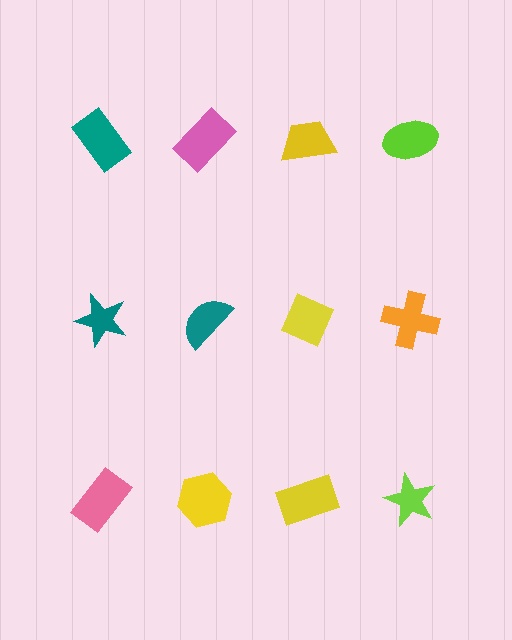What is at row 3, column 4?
A lime star.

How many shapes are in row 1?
4 shapes.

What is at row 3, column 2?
A yellow hexagon.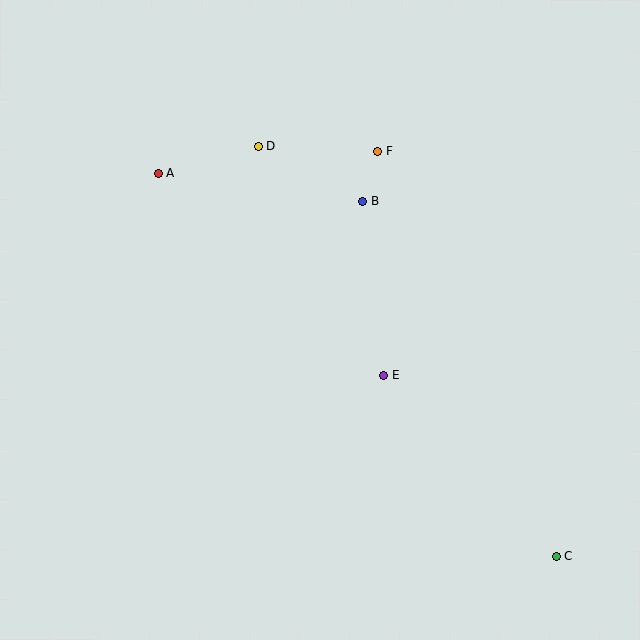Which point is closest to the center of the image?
Point E at (383, 375) is closest to the center.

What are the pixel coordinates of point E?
Point E is at (383, 375).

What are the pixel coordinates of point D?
Point D is at (259, 146).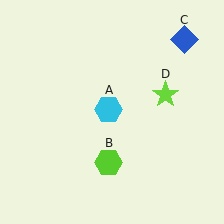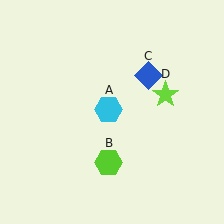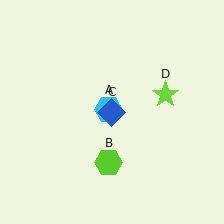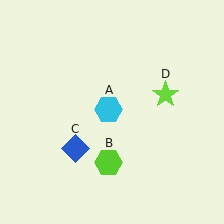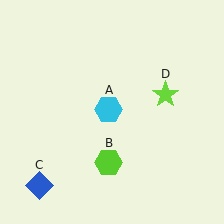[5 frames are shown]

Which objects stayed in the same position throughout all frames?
Cyan hexagon (object A) and lime hexagon (object B) and lime star (object D) remained stationary.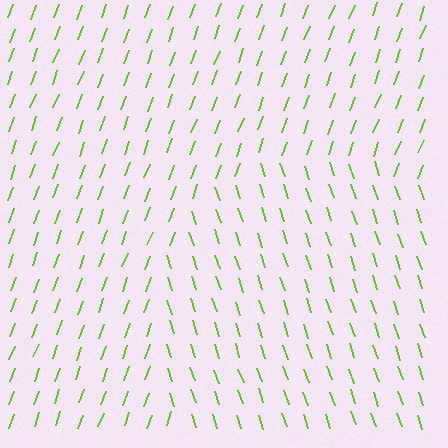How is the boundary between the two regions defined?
The boundary is defined purely by a change in line orientation (approximately 39 degrees difference). All lines are the same color and thickness.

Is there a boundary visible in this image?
Yes, there is a texture boundary formed by a change in line orientation.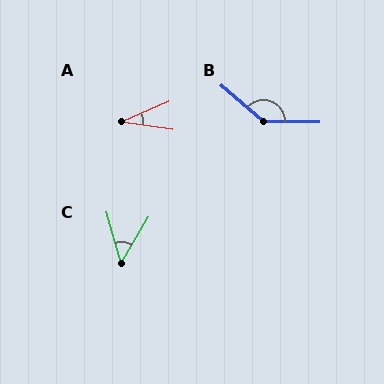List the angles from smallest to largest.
A (31°), C (46°), B (140°).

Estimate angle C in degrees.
Approximately 46 degrees.